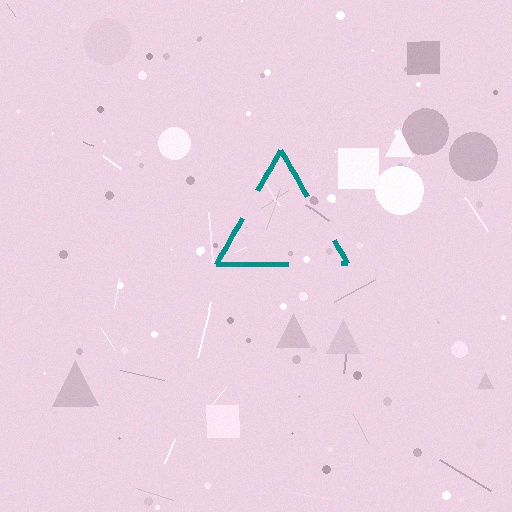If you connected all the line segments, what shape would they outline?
They would outline a triangle.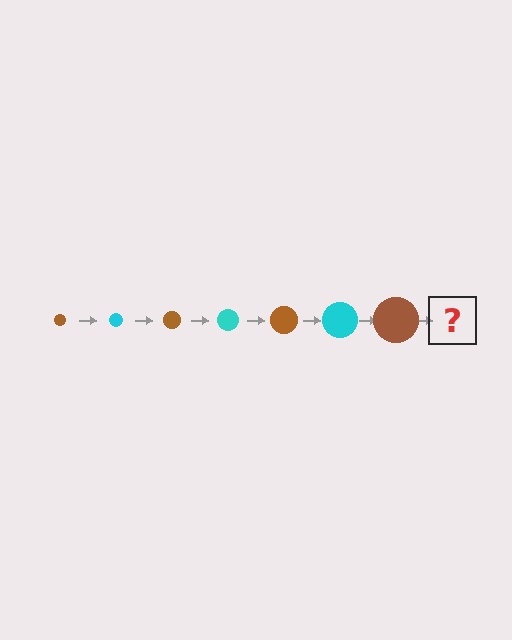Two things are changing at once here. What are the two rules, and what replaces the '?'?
The two rules are that the circle grows larger each step and the color cycles through brown and cyan. The '?' should be a cyan circle, larger than the previous one.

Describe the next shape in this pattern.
It should be a cyan circle, larger than the previous one.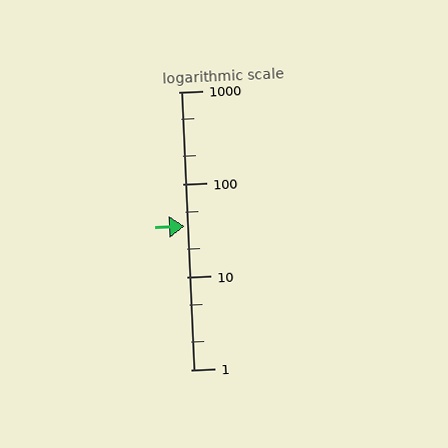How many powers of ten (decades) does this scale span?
The scale spans 3 decades, from 1 to 1000.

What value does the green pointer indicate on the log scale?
The pointer indicates approximately 35.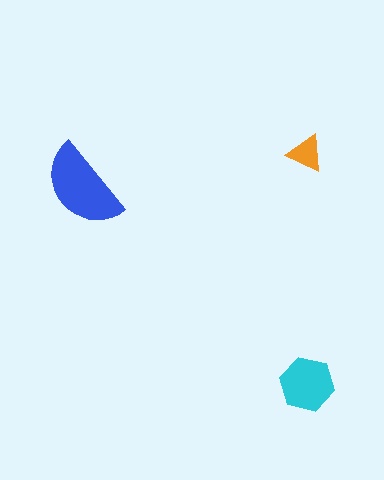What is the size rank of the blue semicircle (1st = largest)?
1st.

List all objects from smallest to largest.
The orange triangle, the cyan hexagon, the blue semicircle.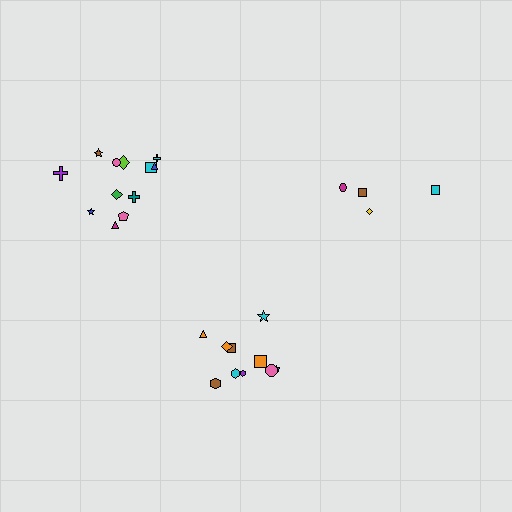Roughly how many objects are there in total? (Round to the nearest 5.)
Roughly 25 objects in total.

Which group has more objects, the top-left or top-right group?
The top-left group.